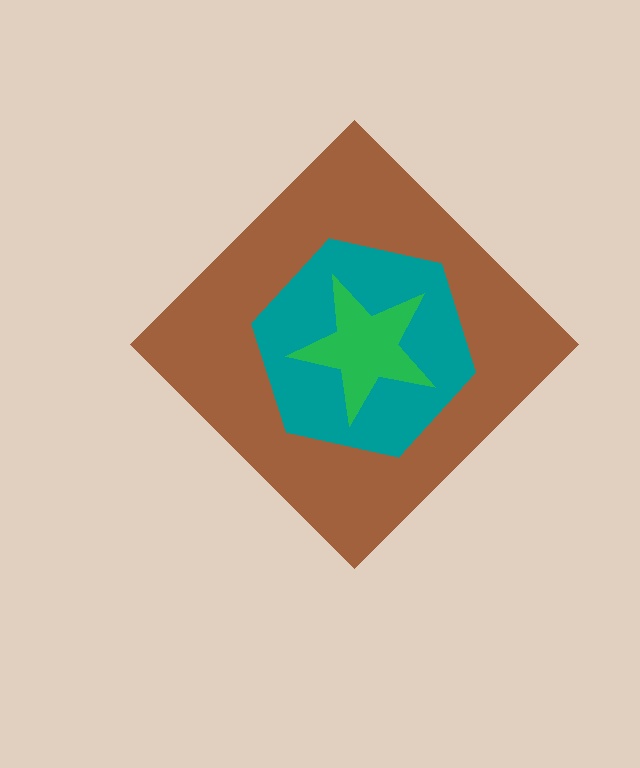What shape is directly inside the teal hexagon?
The green star.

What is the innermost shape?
The green star.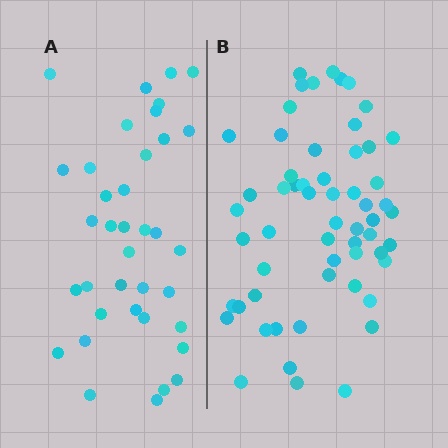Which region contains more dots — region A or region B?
Region B (the right region) has more dots.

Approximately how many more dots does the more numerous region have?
Region B has approximately 20 more dots than region A.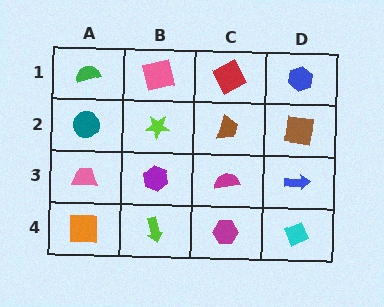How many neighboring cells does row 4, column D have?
2.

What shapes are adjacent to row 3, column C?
A brown trapezoid (row 2, column C), a magenta hexagon (row 4, column C), a purple hexagon (row 3, column B), a blue arrow (row 3, column D).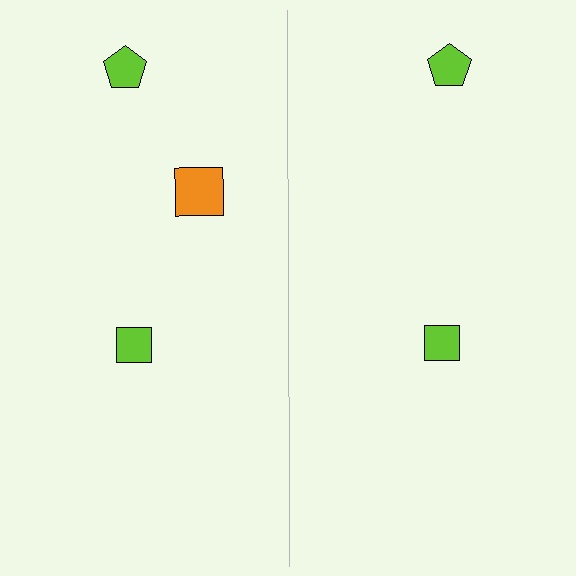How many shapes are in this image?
There are 5 shapes in this image.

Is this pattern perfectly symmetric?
No, the pattern is not perfectly symmetric. A orange square is missing from the right side.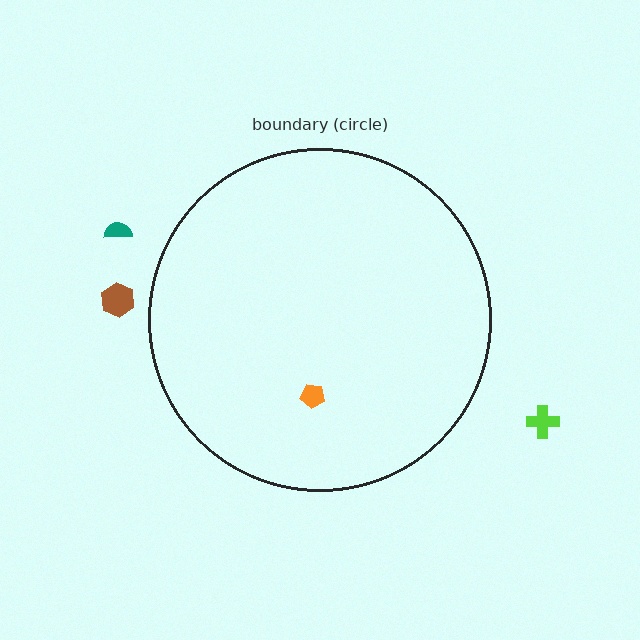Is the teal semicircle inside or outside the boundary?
Outside.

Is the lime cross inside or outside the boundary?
Outside.